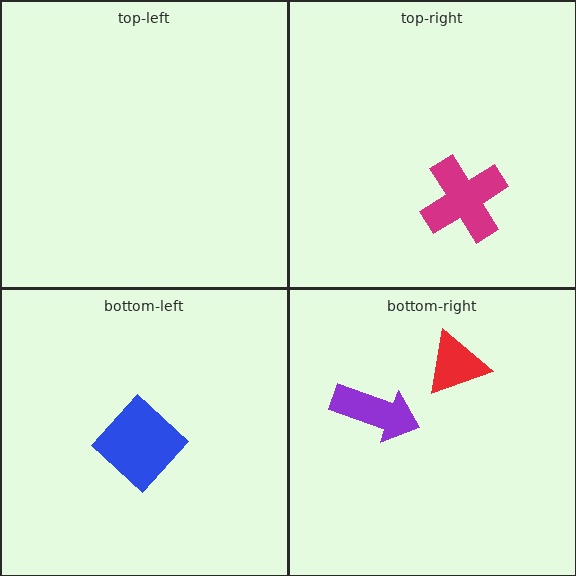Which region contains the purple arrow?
The bottom-right region.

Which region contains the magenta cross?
The top-right region.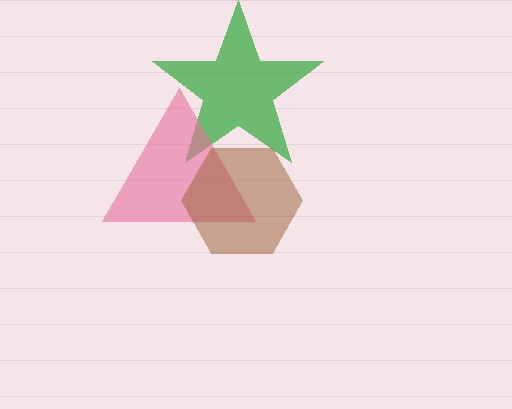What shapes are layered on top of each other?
The layered shapes are: a green star, a pink triangle, a brown hexagon.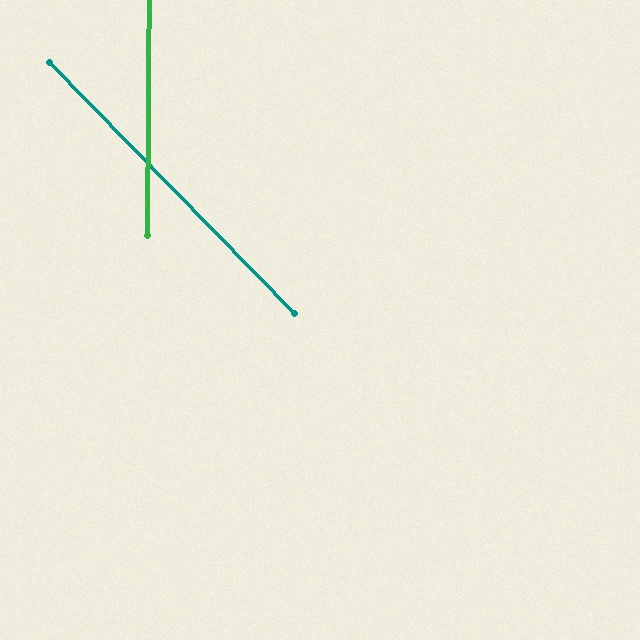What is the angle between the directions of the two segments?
Approximately 45 degrees.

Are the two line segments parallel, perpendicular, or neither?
Neither parallel nor perpendicular — they differ by about 45°.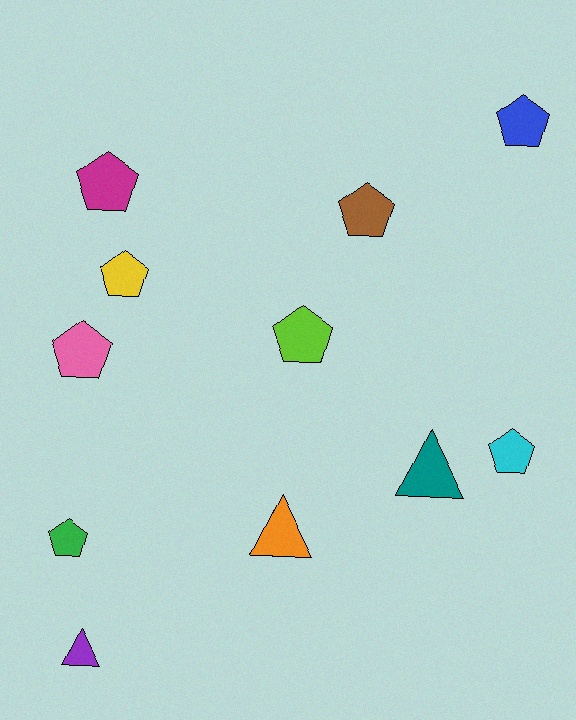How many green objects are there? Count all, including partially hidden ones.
There is 1 green object.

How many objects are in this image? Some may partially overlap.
There are 11 objects.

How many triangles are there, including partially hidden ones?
There are 3 triangles.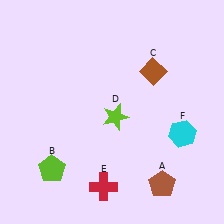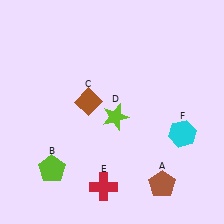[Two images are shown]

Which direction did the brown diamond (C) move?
The brown diamond (C) moved left.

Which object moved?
The brown diamond (C) moved left.